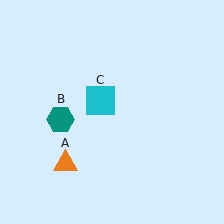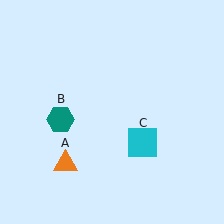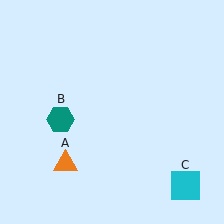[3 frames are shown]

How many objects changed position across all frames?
1 object changed position: cyan square (object C).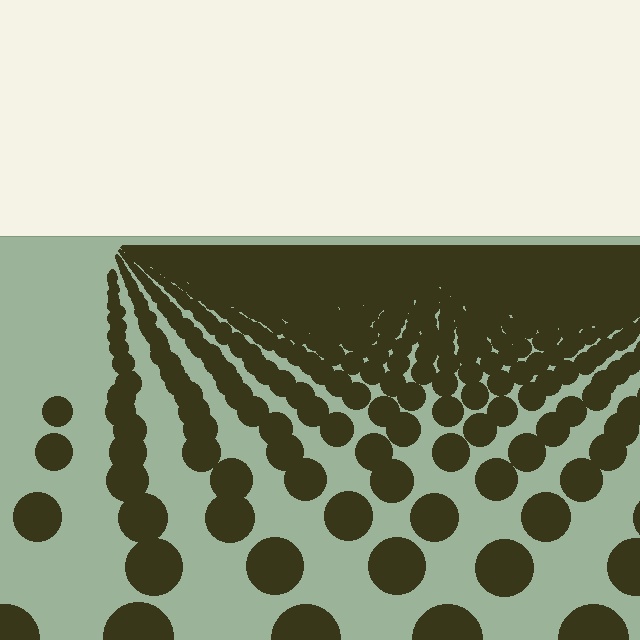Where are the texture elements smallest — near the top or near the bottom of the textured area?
Near the top.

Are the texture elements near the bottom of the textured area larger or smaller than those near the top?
Larger. Near the bottom, elements are closer to the viewer and appear at a bigger on-screen size.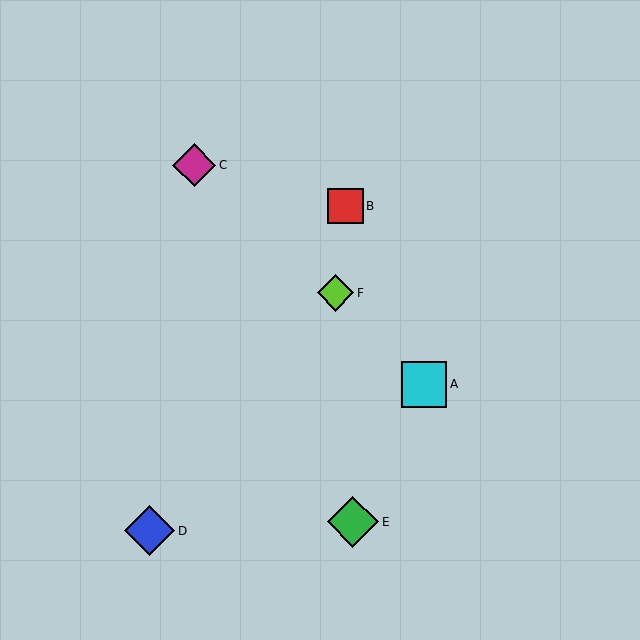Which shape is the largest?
The green diamond (labeled E) is the largest.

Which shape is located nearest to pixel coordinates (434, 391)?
The cyan square (labeled A) at (424, 384) is nearest to that location.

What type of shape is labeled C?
Shape C is a magenta diamond.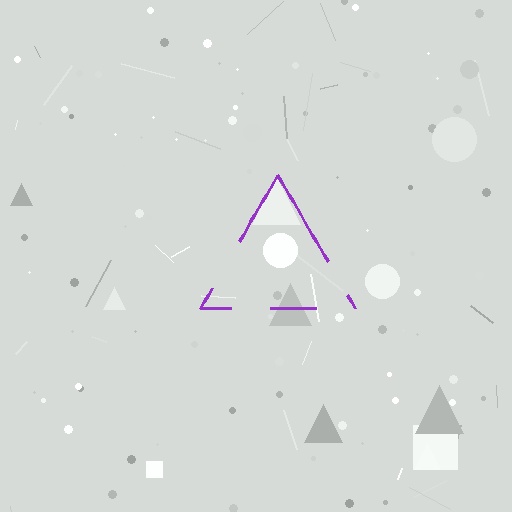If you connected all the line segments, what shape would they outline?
They would outline a triangle.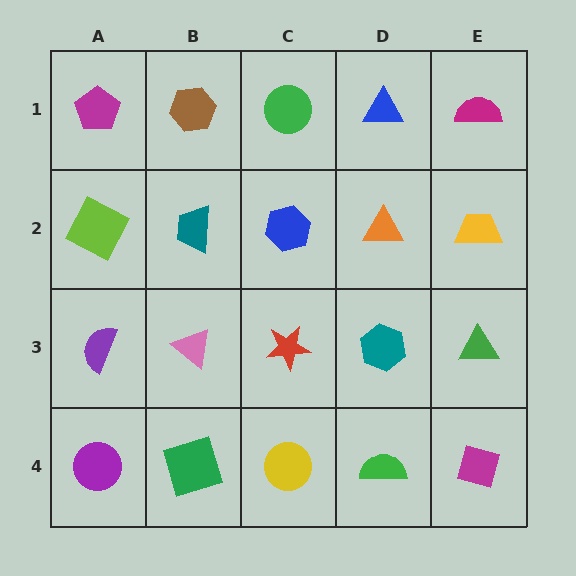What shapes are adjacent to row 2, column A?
A magenta pentagon (row 1, column A), a purple semicircle (row 3, column A), a teal trapezoid (row 2, column B).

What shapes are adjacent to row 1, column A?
A lime square (row 2, column A), a brown hexagon (row 1, column B).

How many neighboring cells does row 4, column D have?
3.